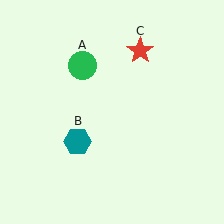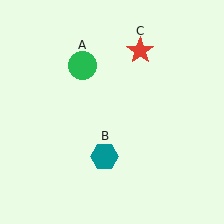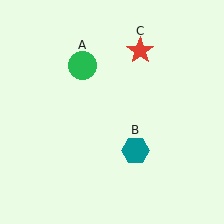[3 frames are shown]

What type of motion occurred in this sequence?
The teal hexagon (object B) rotated counterclockwise around the center of the scene.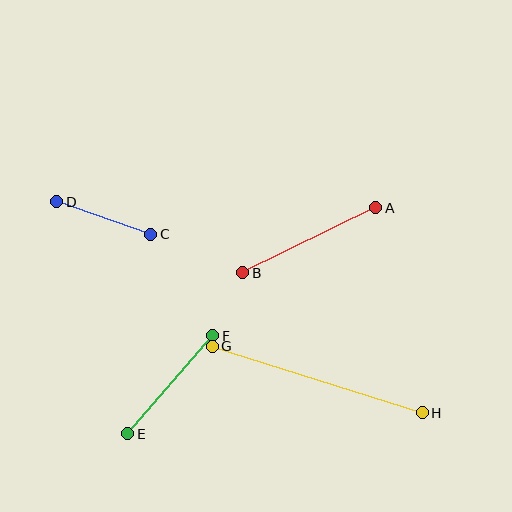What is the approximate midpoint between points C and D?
The midpoint is at approximately (104, 218) pixels.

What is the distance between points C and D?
The distance is approximately 99 pixels.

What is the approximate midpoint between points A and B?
The midpoint is at approximately (309, 240) pixels.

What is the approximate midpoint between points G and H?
The midpoint is at approximately (317, 380) pixels.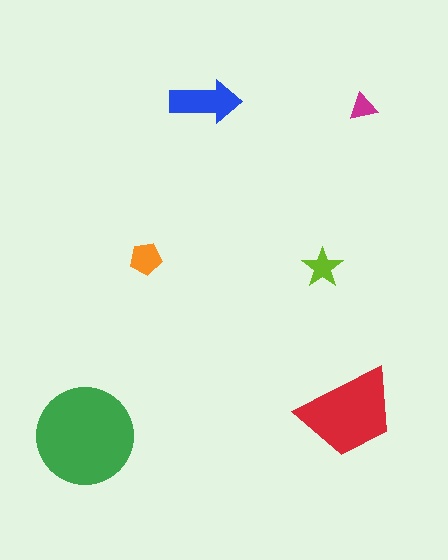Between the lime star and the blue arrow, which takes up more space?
The blue arrow.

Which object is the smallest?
The magenta triangle.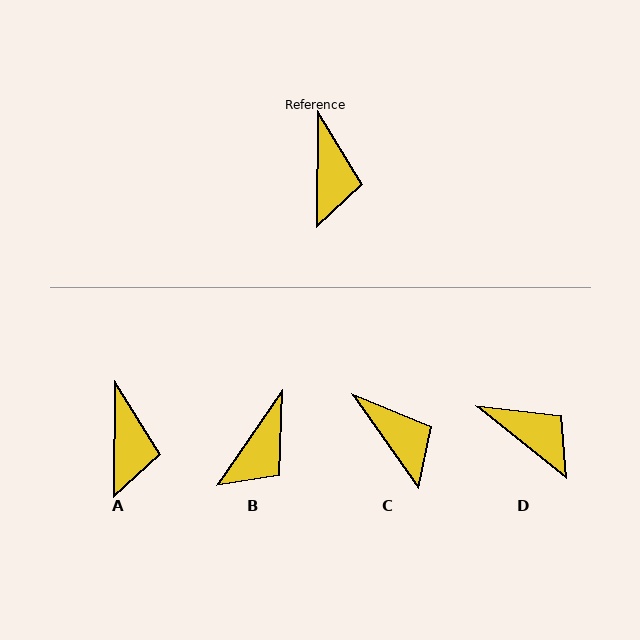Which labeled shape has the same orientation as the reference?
A.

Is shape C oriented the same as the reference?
No, it is off by about 36 degrees.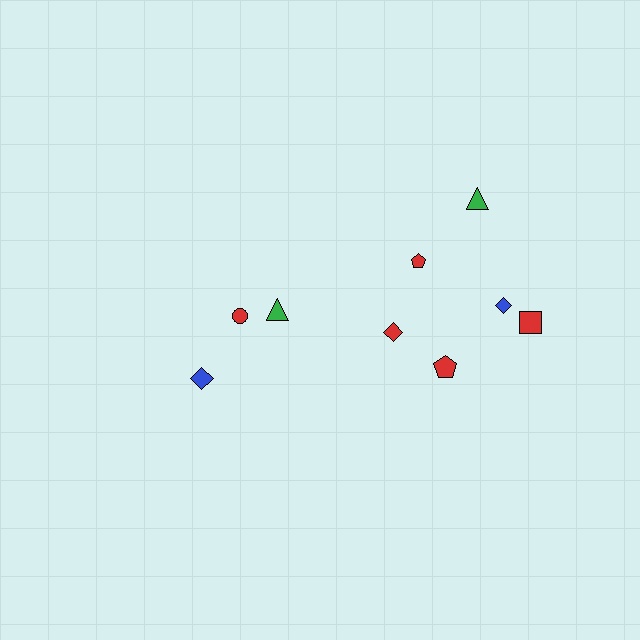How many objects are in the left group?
There are 3 objects.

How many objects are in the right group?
There are 6 objects.